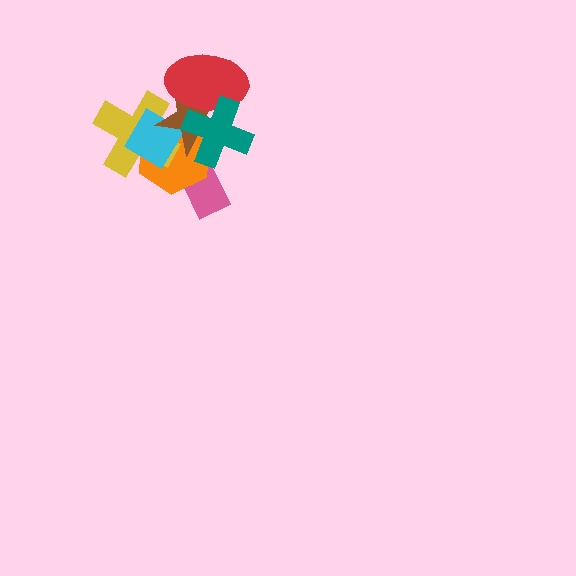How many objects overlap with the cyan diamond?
3 objects overlap with the cyan diamond.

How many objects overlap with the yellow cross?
3 objects overlap with the yellow cross.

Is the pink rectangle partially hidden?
Yes, it is partially covered by another shape.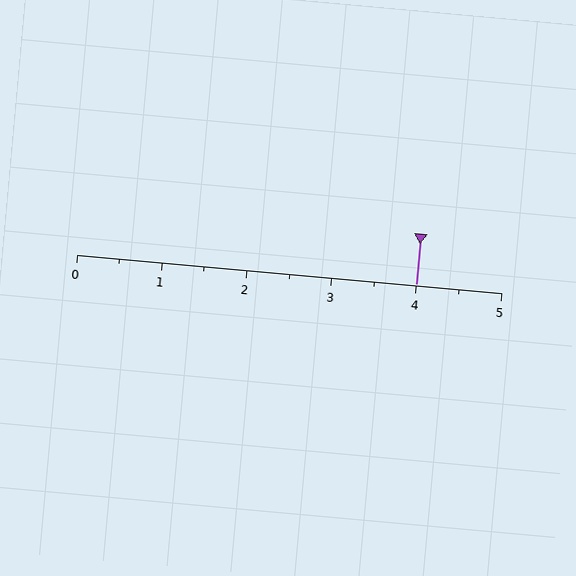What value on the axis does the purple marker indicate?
The marker indicates approximately 4.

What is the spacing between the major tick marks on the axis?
The major ticks are spaced 1 apart.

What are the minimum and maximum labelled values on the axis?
The axis runs from 0 to 5.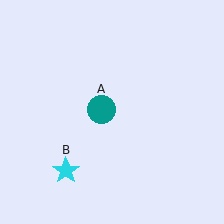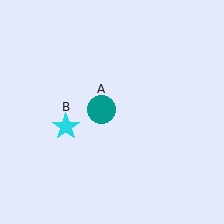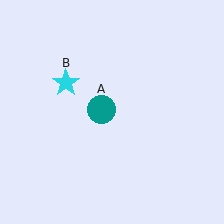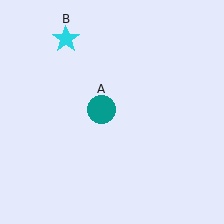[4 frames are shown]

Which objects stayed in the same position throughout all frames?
Teal circle (object A) remained stationary.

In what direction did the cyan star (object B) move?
The cyan star (object B) moved up.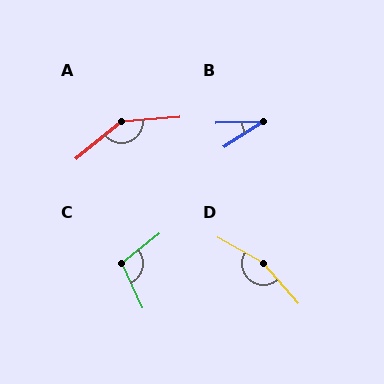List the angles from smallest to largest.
B (31°), C (103°), A (145°), D (160°).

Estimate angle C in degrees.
Approximately 103 degrees.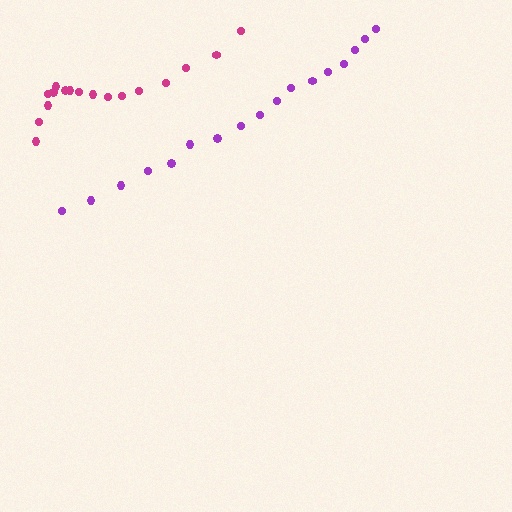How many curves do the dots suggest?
There are 2 distinct paths.